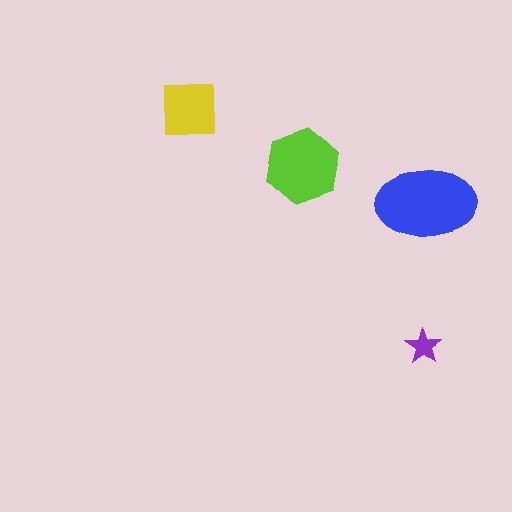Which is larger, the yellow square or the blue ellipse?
The blue ellipse.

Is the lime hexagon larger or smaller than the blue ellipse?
Smaller.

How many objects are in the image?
There are 4 objects in the image.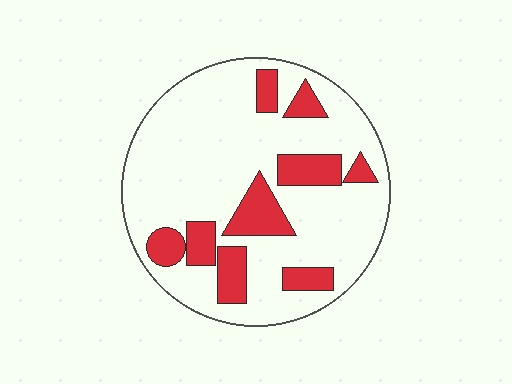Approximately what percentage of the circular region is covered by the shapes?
Approximately 20%.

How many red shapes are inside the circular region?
9.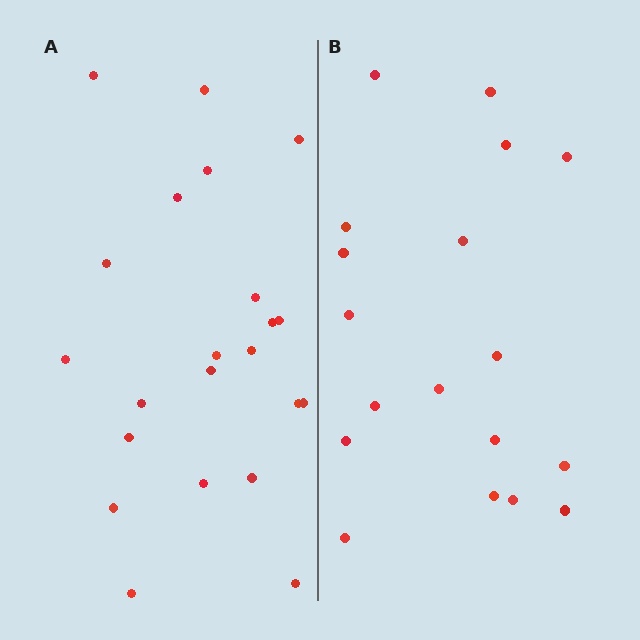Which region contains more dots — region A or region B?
Region A (the left region) has more dots.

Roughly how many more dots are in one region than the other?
Region A has about 4 more dots than region B.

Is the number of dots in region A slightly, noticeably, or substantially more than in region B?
Region A has only slightly more — the two regions are fairly close. The ratio is roughly 1.2 to 1.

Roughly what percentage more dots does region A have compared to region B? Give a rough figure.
About 20% more.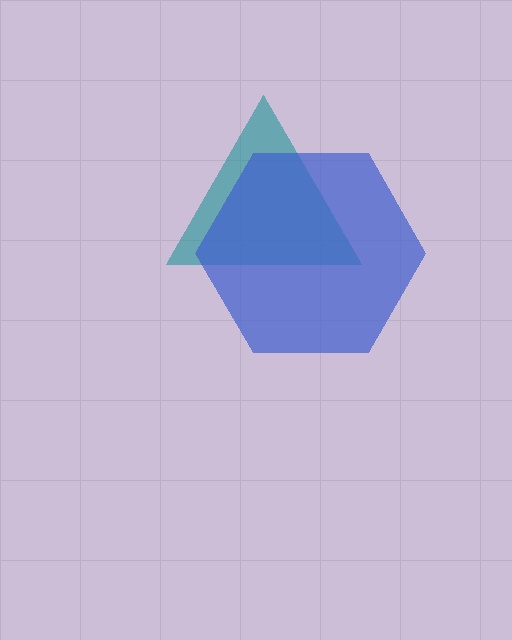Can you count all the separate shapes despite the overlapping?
Yes, there are 2 separate shapes.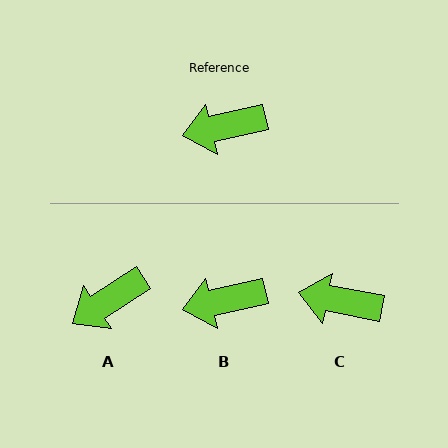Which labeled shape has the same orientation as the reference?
B.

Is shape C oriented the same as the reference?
No, it is off by about 23 degrees.